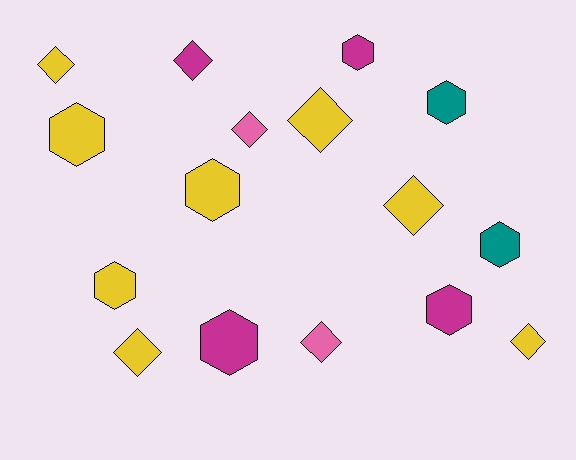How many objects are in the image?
There are 16 objects.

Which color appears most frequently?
Yellow, with 8 objects.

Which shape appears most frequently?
Diamond, with 8 objects.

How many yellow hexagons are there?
There are 3 yellow hexagons.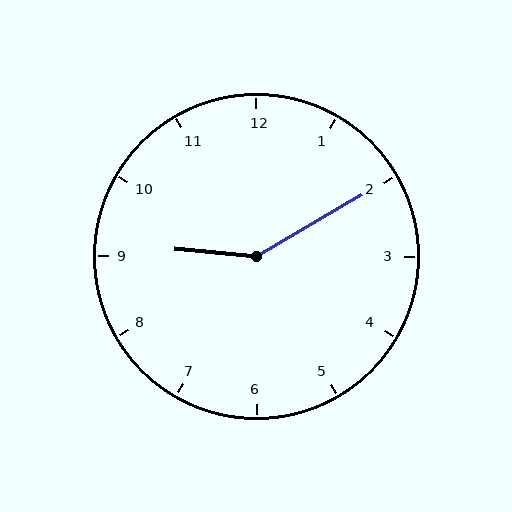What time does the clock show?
9:10.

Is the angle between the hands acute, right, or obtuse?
It is obtuse.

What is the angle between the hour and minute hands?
Approximately 145 degrees.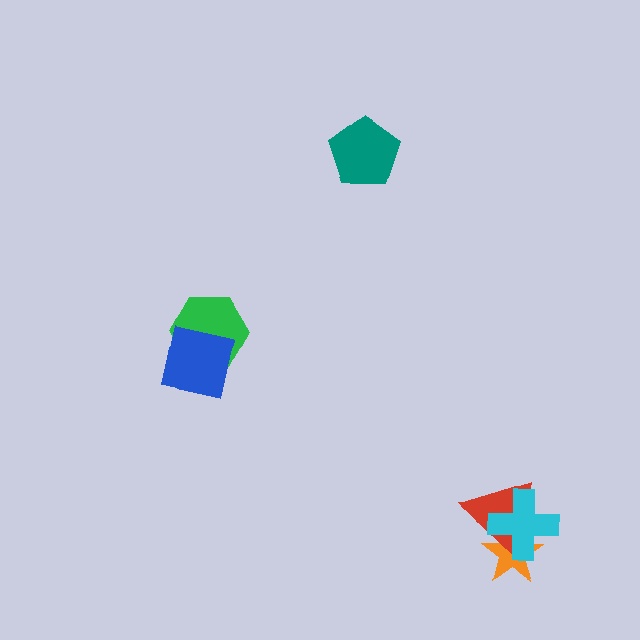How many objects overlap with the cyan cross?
2 objects overlap with the cyan cross.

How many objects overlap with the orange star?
2 objects overlap with the orange star.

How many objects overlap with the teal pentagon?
0 objects overlap with the teal pentagon.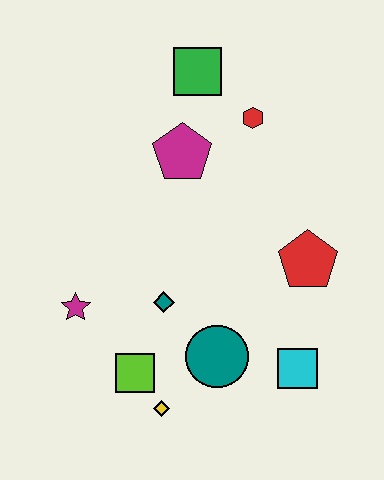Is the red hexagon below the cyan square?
No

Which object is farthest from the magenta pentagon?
The yellow diamond is farthest from the magenta pentagon.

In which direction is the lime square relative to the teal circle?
The lime square is to the left of the teal circle.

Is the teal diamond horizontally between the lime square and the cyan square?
Yes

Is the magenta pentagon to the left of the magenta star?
No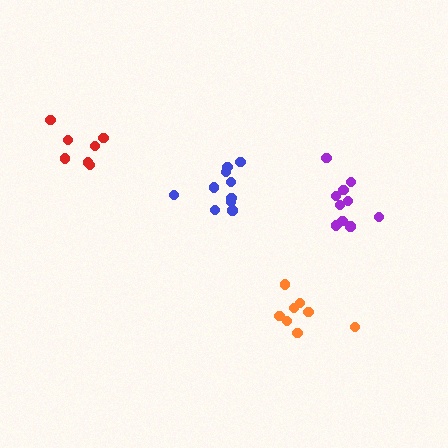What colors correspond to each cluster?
The clusters are colored: orange, blue, red, purple.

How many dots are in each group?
Group 1: 8 dots, Group 2: 10 dots, Group 3: 7 dots, Group 4: 11 dots (36 total).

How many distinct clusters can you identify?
There are 4 distinct clusters.